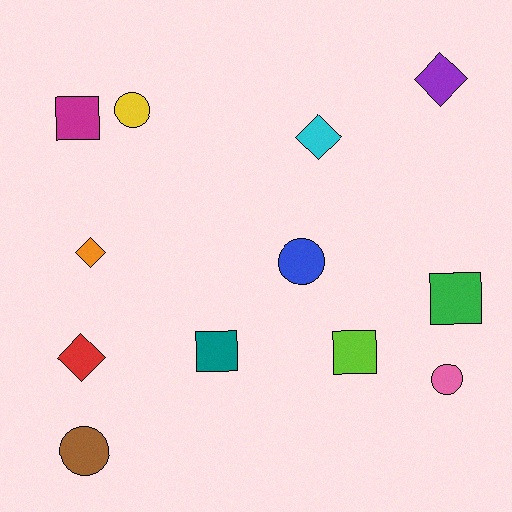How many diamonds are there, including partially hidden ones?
There are 4 diamonds.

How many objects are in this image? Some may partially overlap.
There are 12 objects.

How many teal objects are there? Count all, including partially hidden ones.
There is 1 teal object.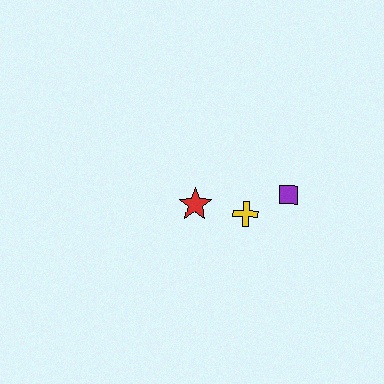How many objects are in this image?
There are 3 objects.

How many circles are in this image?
There are no circles.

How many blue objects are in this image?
There are no blue objects.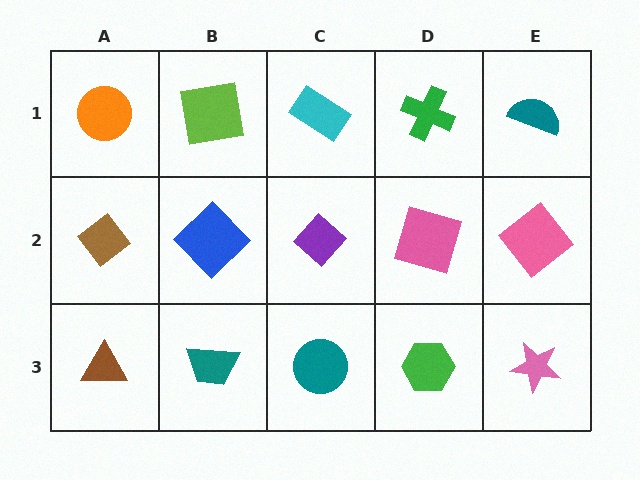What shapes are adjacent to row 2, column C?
A cyan rectangle (row 1, column C), a teal circle (row 3, column C), a blue diamond (row 2, column B), a pink square (row 2, column D).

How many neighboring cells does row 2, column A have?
3.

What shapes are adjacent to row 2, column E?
A teal semicircle (row 1, column E), a pink star (row 3, column E), a pink square (row 2, column D).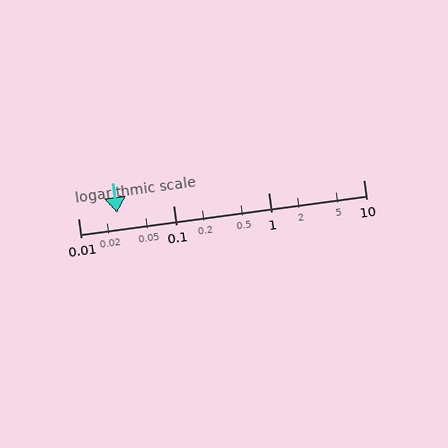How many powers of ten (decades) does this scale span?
The scale spans 3 decades, from 0.01 to 10.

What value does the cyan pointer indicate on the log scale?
The pointer indicates approximately 0.026.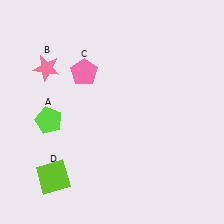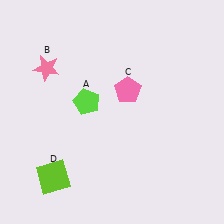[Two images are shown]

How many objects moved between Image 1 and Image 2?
2 objects moved between the two images.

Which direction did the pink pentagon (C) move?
The pink pentagon (C) moved right.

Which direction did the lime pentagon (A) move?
The lime pentagon (A) moved right.